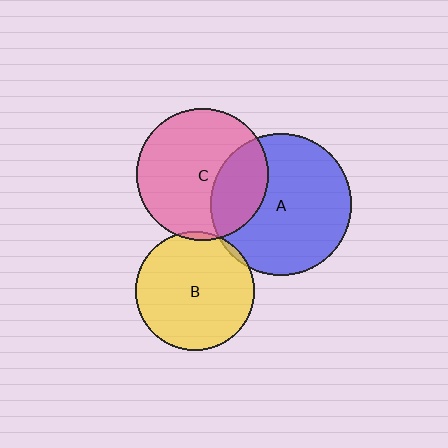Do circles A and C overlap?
Yes.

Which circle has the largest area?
Circle A (blue).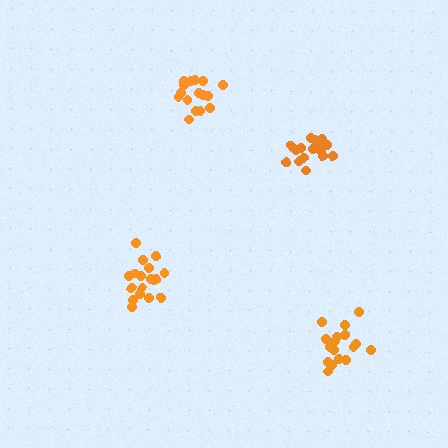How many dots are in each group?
Group 1: 17 dots, Group 2: 18 dots, Group 3: 17 dots, Group 4: 16 dots (68 total).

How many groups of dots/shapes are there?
There are 4 groups.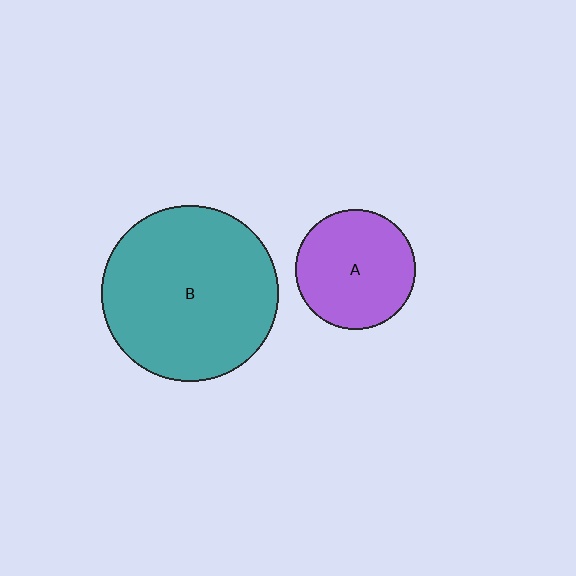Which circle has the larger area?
Circle B (teal).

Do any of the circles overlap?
No, none of the circles overlap.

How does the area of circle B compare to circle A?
Approximately 2.2 times.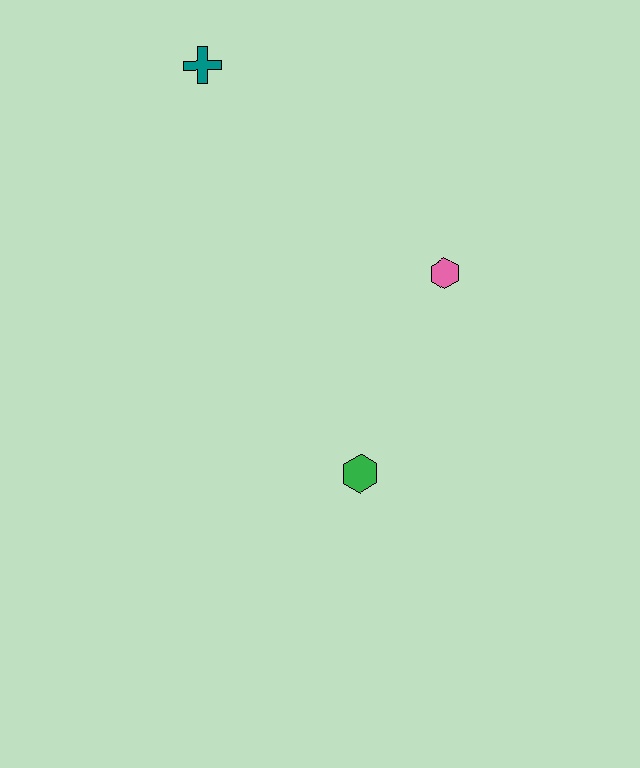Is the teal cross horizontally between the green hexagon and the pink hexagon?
No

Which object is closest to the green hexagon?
The pink hexagon is closest to the green hexagon.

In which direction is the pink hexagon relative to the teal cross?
The pink hexagon is to the right of the teal cross.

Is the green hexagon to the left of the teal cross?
No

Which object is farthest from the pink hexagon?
The teal cross is farthest from the pink hexagon.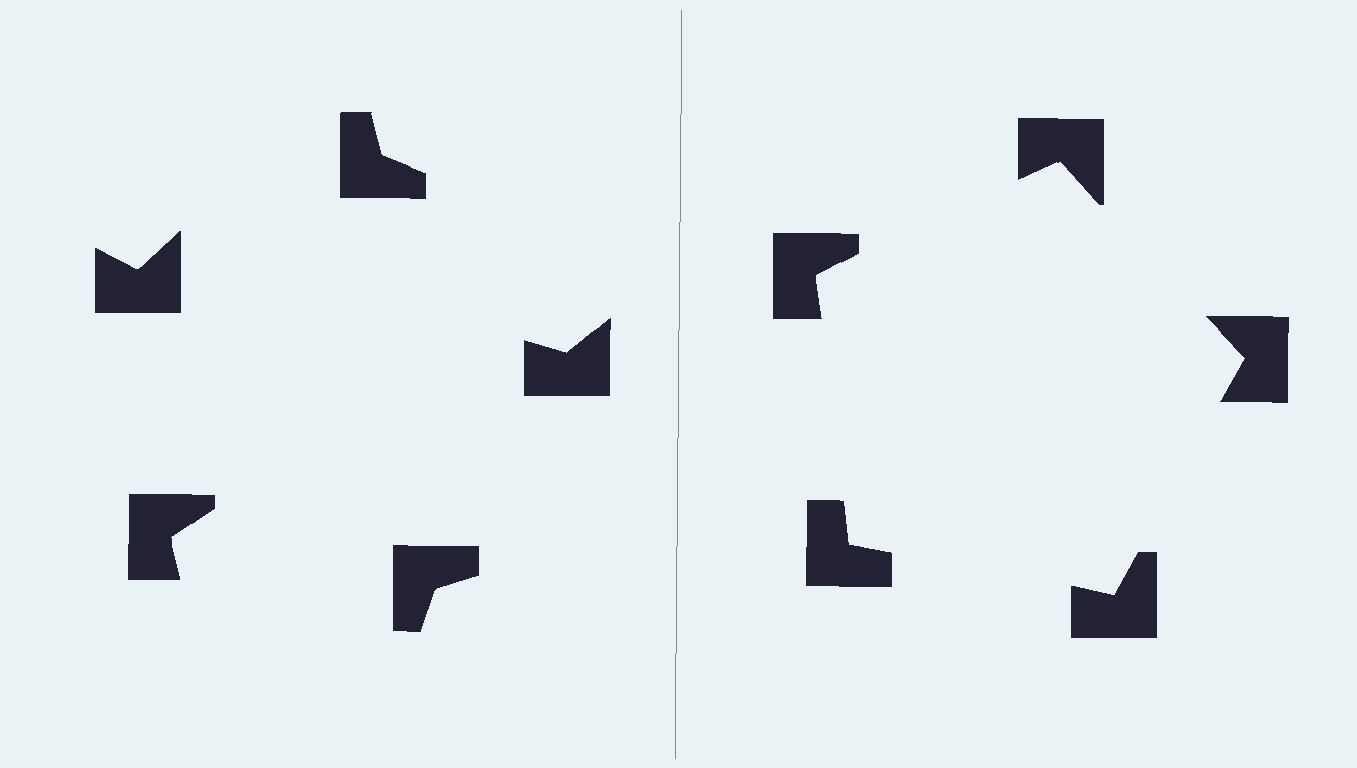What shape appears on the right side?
An illusory pentagon.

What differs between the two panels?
The notched squares are positioned identically on both sides; only the wedge orientations differ. On the right they align to a pentagon; on the left they are misaligned.